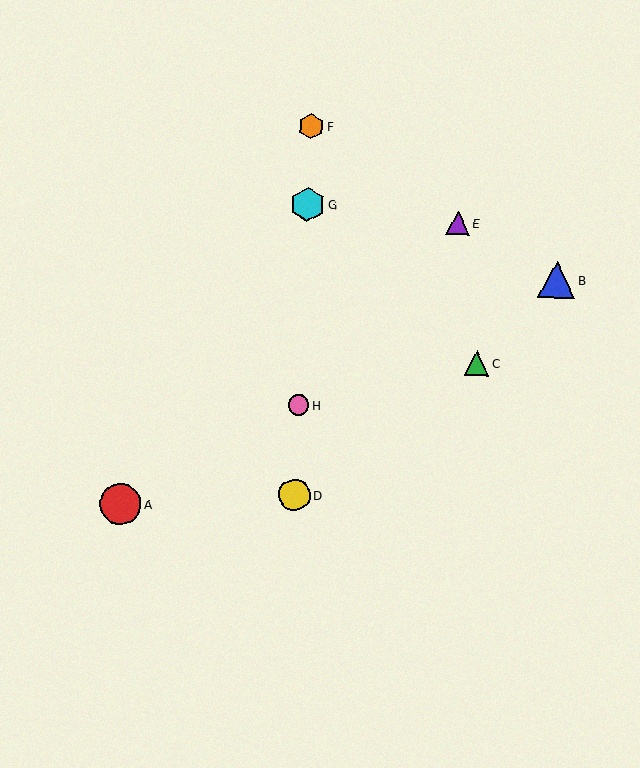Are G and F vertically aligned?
Yes, both are at x≈308.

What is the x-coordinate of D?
Object D is at x≈295.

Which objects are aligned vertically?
Objects D, F, G, H are aligned vertically.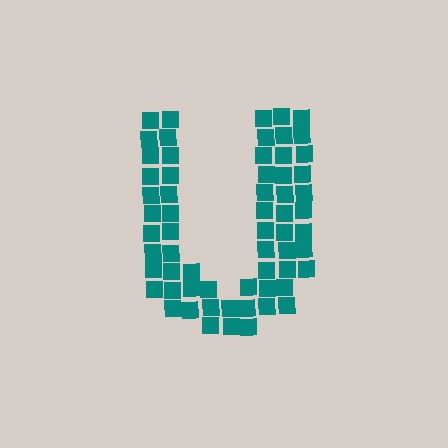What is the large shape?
The large shape is the letter U.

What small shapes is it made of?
It is made of small squares.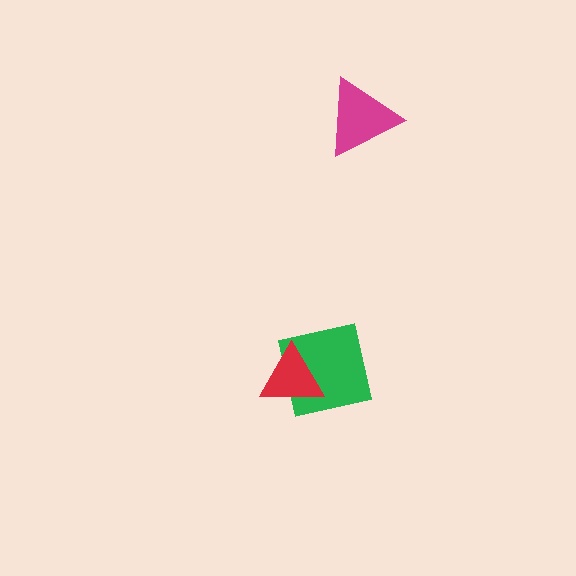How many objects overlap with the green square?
1 object overlaps with the green square.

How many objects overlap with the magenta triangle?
0 objects overlap with the magenta triangle.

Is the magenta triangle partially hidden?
No, no other shape covers it.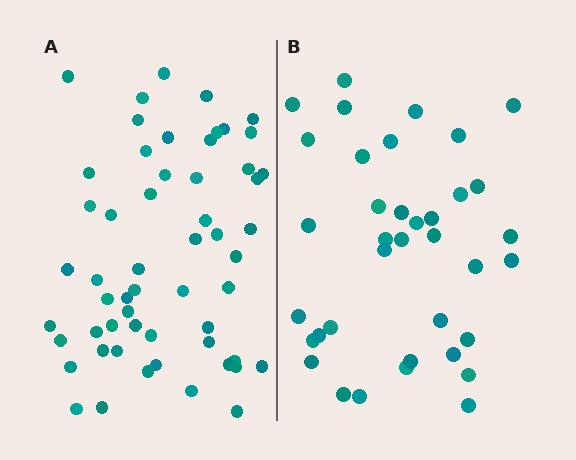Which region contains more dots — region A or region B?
Region A (the left region) has more dots.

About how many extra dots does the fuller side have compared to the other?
Region A has approximately 20 more dots than region B.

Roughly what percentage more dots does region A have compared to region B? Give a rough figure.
About 50% more.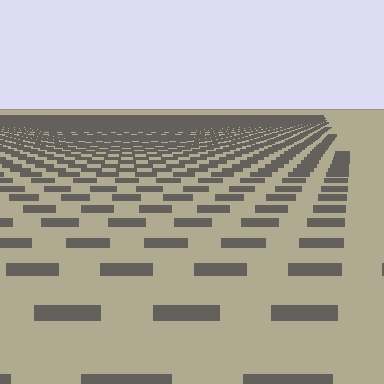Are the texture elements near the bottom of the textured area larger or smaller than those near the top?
Larger. Near the bottom, elements are closer to the viewer and appear at a bigger on-screen size.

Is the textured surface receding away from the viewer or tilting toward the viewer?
The surface is receding away from the viewer. Texture elements get smaller and denser toward the top.